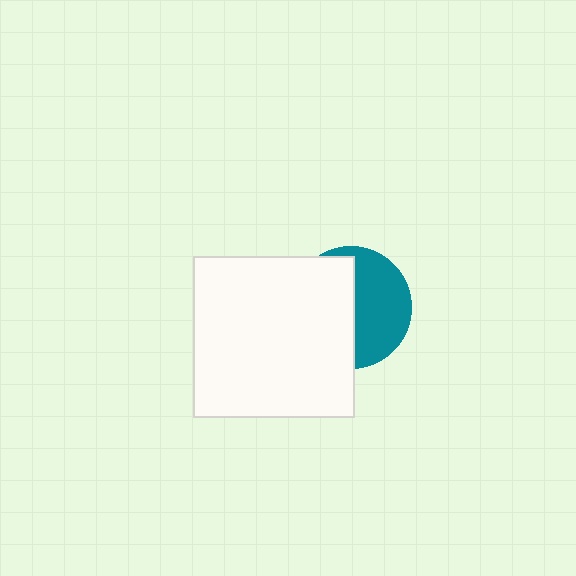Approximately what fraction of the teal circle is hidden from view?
Roughly 53% of the teal circle is hidden behind the white square.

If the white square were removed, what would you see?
You would see the complete teal circle.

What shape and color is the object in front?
The object in front is a white square.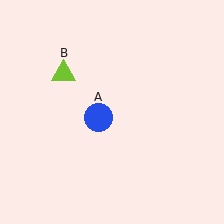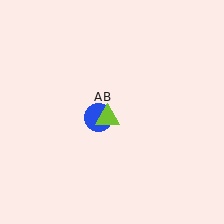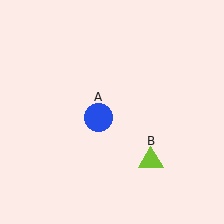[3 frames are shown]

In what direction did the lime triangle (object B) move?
The lime triangle (object B) moved down and to the right.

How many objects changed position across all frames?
1 object changed position: lime triangle (object B).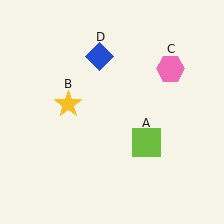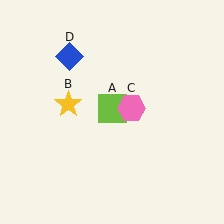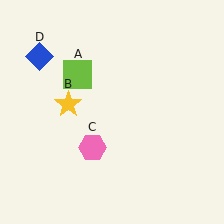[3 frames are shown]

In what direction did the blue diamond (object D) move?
The blue diamond (object D) moved left.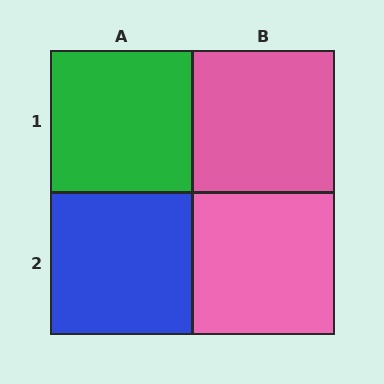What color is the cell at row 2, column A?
Blue.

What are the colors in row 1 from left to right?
Green, pink.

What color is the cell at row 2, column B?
Pink.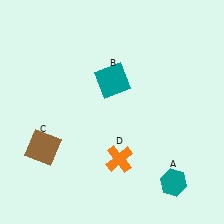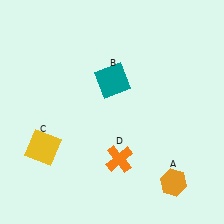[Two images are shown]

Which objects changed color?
A changed from teal to orange. C changed from brown to yellow.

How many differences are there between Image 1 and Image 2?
There are 2 differences between the two images.